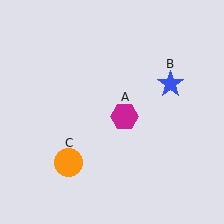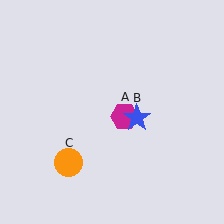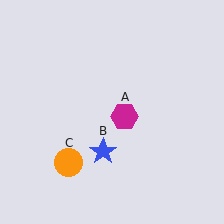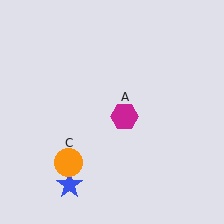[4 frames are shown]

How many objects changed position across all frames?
1 object changed position: blue star (object B).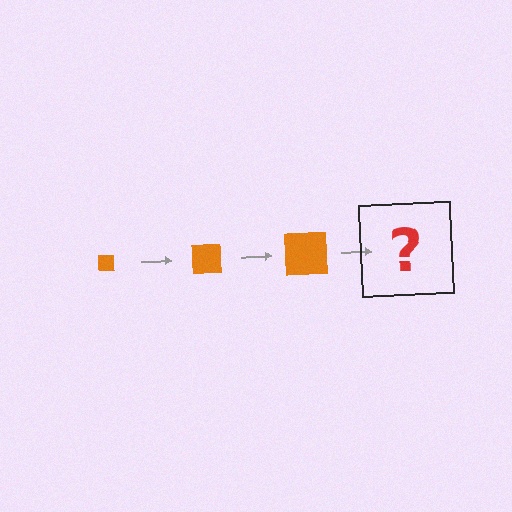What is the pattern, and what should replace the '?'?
The pattern is that the square gets progressively larger each step. The '?' should be an orange square, larger than the previous one.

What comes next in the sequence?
The next element should be an orange square, larger than the previous one.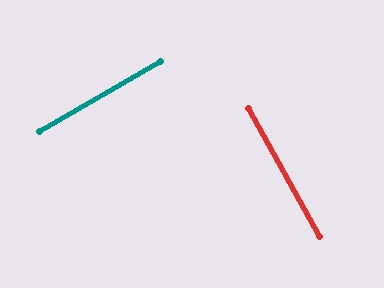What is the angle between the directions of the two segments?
Approximately 89 degrees.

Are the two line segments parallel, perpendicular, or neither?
Perpendicular — they meet at approximately 89°.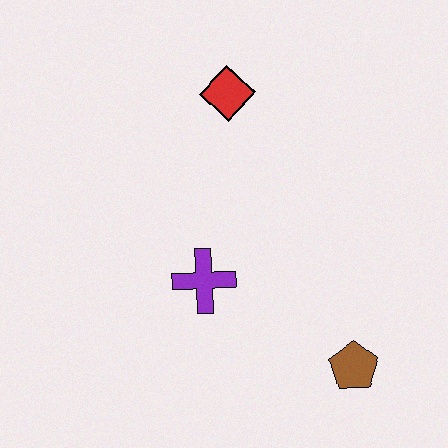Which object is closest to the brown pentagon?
The purple cross is closest to the brown pentagon.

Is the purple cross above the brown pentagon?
Yes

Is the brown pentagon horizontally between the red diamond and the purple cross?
No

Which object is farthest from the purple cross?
The red diamond is farthest from the purple cross.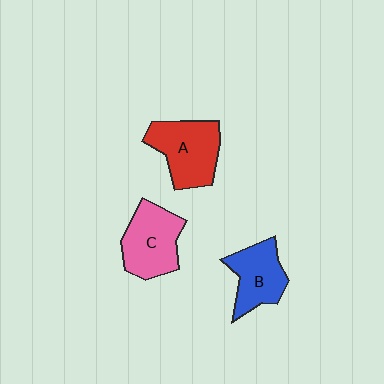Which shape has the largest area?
Shape A (red).